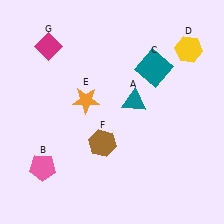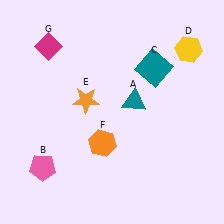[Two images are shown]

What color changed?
The hexagon (F) changed from brown in Image 1 to orange in Image 2.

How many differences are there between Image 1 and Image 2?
There is 1 difference between the two images.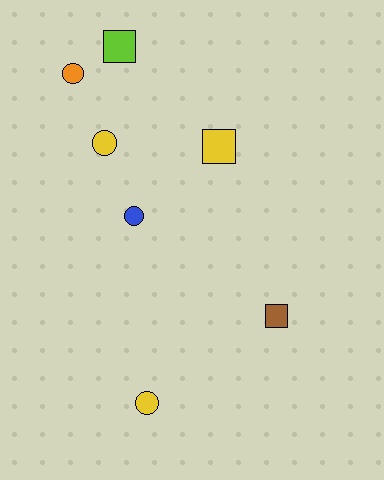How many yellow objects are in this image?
There are 3 yellow objects.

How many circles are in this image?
There are 4 circles.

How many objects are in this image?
There are 7 objects.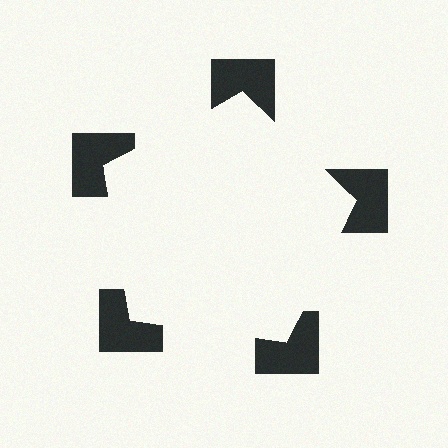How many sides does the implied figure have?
5 sides.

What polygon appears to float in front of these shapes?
An illusory pentagon — its edges are inferred from the aligned wedge cuts in the notched squares, not physically drawn.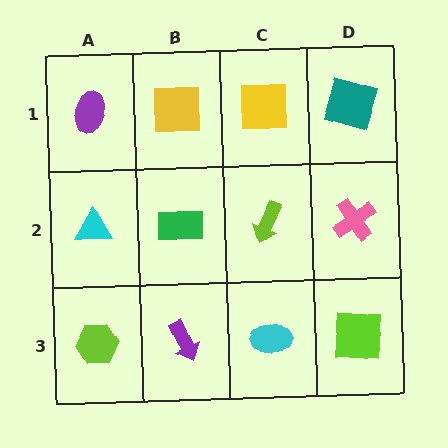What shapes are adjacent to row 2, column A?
A purple ellipse (row 1, column A), a lime hexagon (row 3, column A), a green rectangle (row 2, column B).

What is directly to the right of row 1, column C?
A teal square.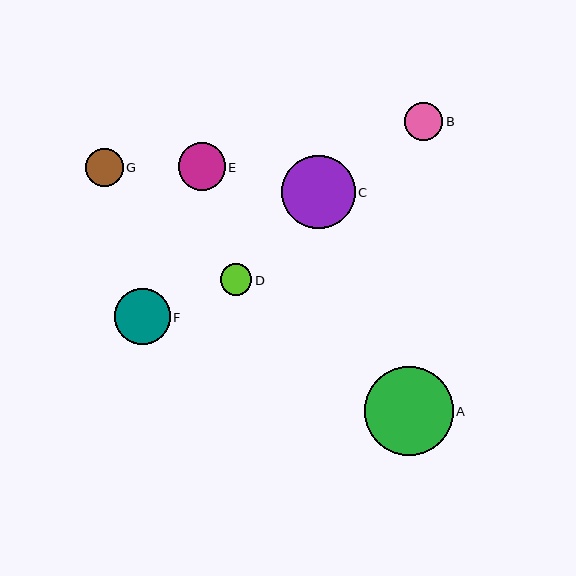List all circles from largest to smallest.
From largest to smallest: A, C, F, E, B, G, D.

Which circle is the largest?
Circle A is the largest with a size of approximately 88 pixels.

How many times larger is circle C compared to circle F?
Circle C is approximately 1.3 times the size of circle F.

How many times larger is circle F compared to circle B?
Circle F is approximately 1.5 times the size of circle B.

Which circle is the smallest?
Circle D is the smallest with a size of approximately 32 pixels.